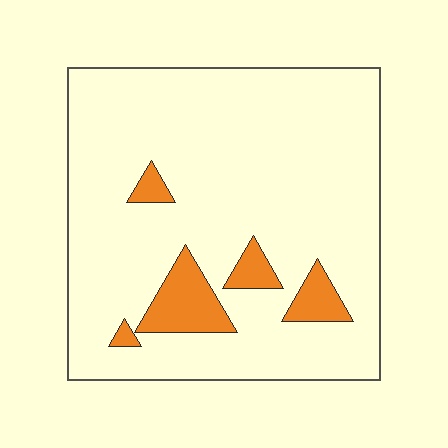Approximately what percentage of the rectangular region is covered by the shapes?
Approximately 10%.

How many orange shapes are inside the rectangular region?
5.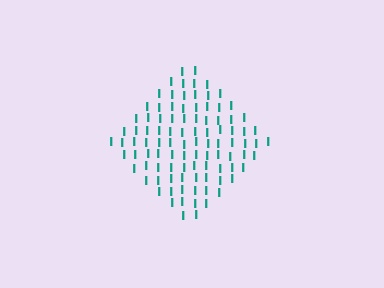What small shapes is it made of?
It is made of small letter I's.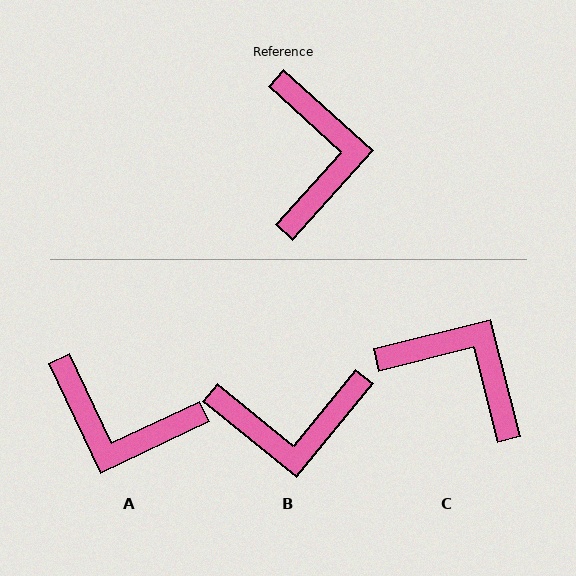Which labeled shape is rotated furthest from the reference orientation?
A, about 113 degrees away.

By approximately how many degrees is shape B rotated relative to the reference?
Approximately 87 degrees clockwise.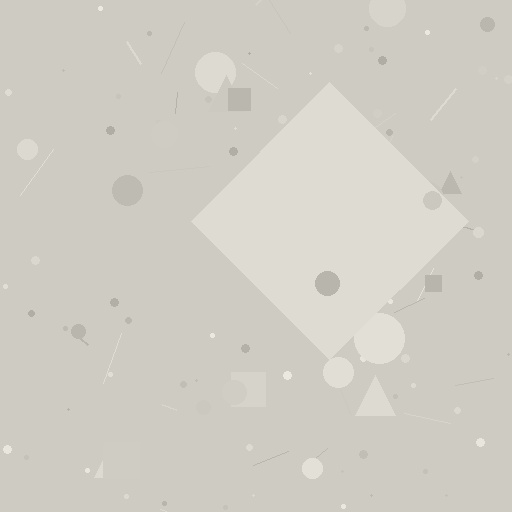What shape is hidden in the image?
A diamond is hidden in the image.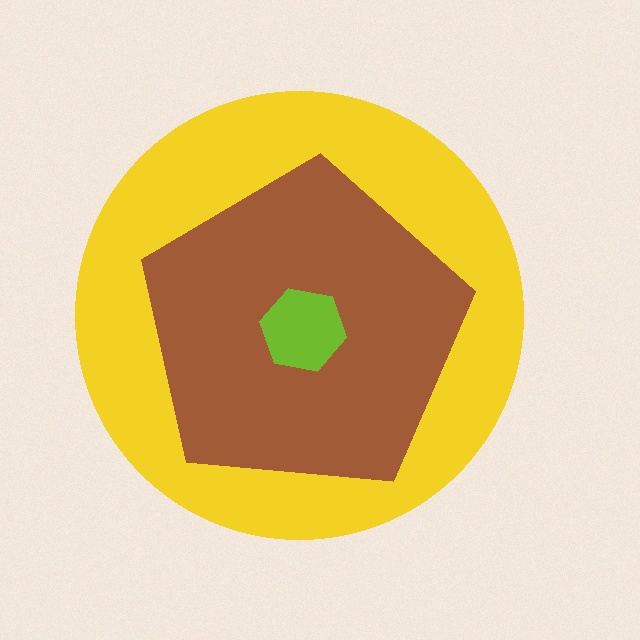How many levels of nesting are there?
3.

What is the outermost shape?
The yellow circle.